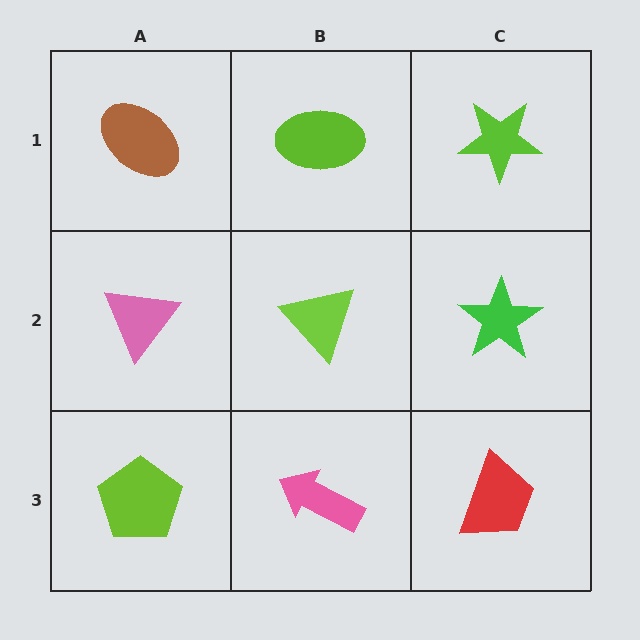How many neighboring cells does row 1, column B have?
3.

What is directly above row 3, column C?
A green star.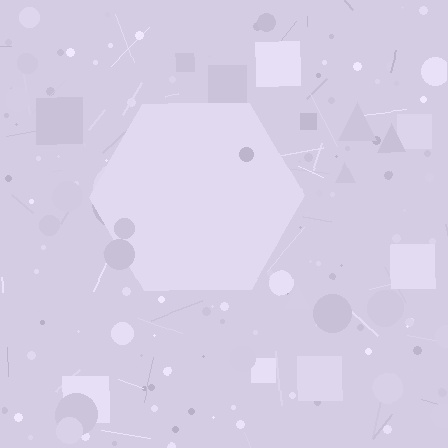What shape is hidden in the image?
A hexagon is hidden in the image.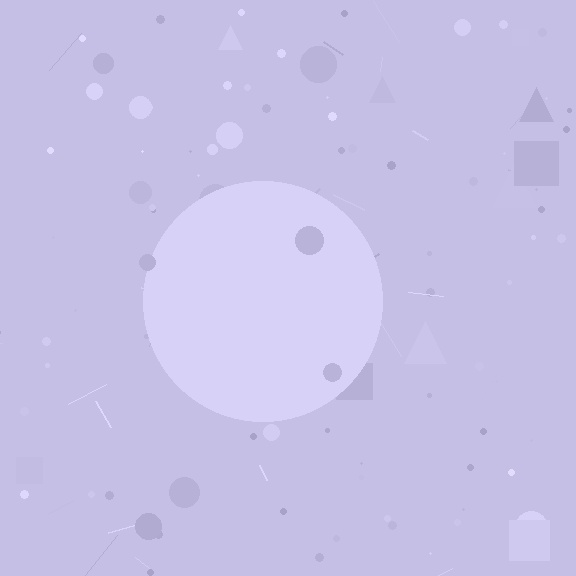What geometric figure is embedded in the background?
A circle is embedded in the background.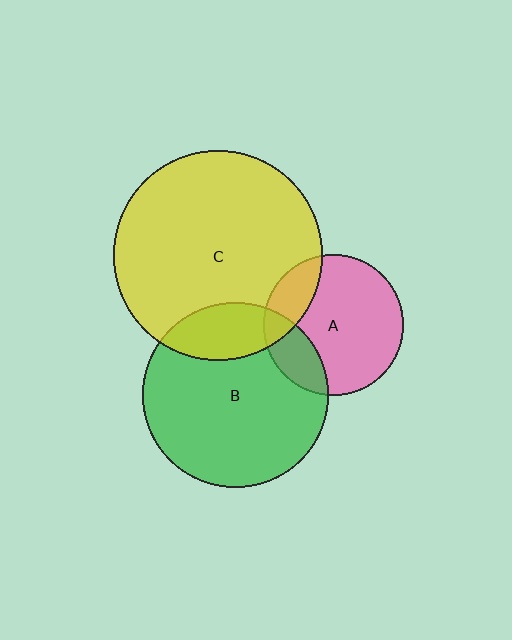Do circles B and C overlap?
Yes.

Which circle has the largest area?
Circle C (yellow).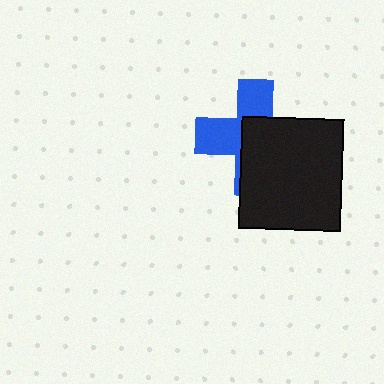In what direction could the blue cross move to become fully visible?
The blue cross could move toward the upper-left. That would shift it out from behind the black rectangle entirely.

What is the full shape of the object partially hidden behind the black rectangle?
The partially hidden object is a blue cross.